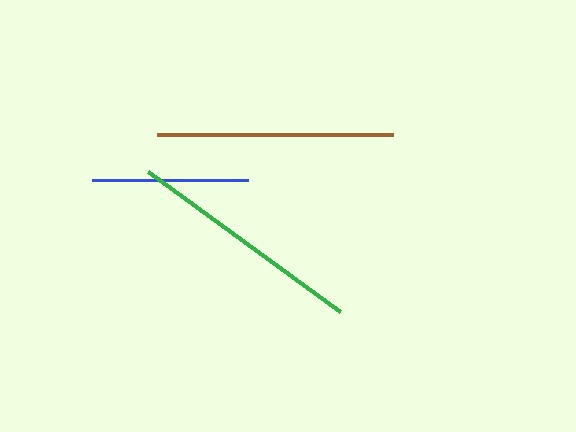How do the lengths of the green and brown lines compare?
The green and brown lines are approximately the same length.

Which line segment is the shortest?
The blue line is the shortest at approximately 156 pixels.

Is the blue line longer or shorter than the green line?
The green line is longer than the blue line.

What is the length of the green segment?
The green segment is approximately 238 pixels long.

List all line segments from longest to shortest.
From longest to shortest: green, brown, blue.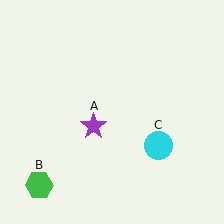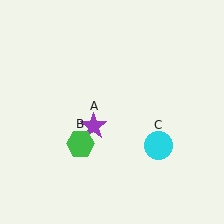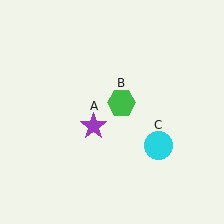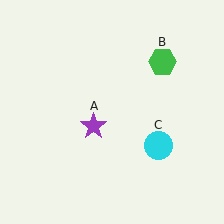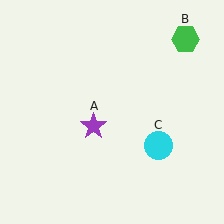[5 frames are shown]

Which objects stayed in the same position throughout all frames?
Purple star (object A) and cyan circle (object C) remained stationary.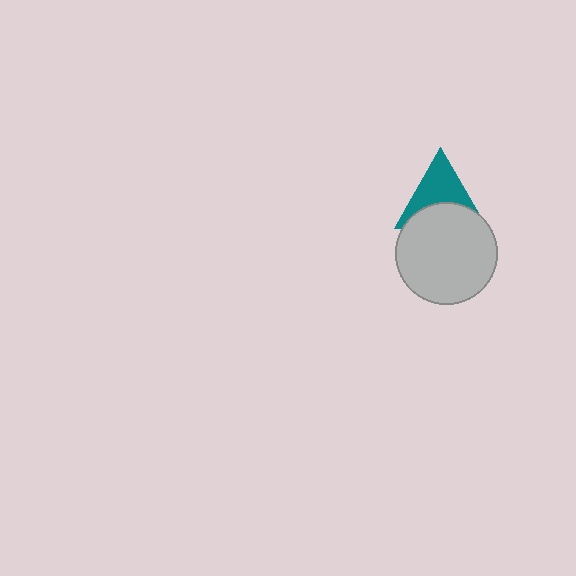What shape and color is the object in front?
The object in front is a light gray circle.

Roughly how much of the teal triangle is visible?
About half of it is visible (roughly 56%).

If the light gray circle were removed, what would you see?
You would see the complete teal triangle.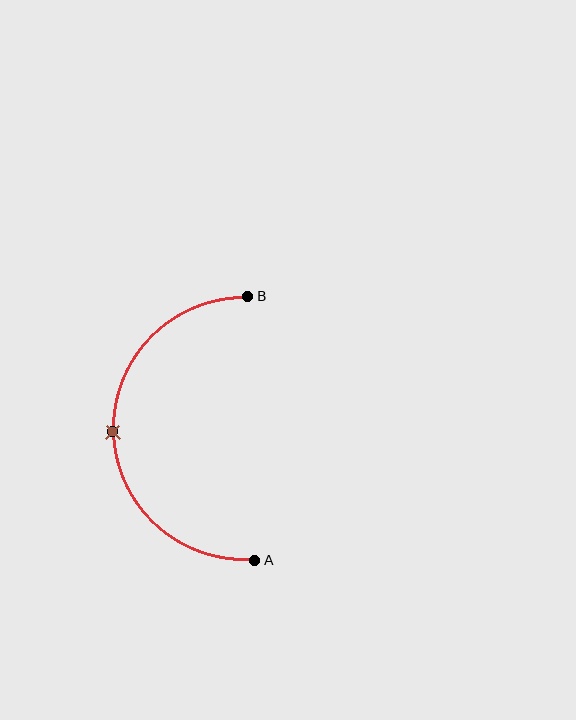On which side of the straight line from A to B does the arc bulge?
The arc bulges to the left of the straight line connecting A and B.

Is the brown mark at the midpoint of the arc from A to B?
Yes. The brown mark lies on the arc at equal arc-length from both A and B — it is the arc midpoint.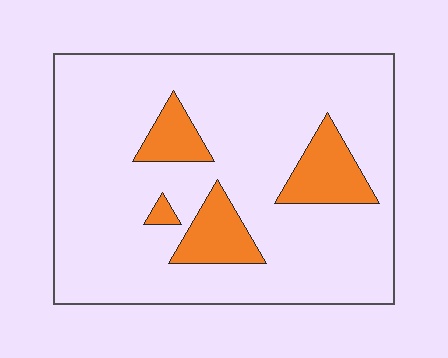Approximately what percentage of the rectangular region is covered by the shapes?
Approximately 15%.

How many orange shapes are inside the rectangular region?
4.